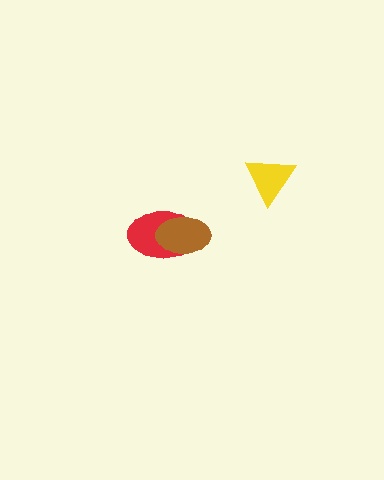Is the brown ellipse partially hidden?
No, no other shape covers it.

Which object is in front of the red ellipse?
The brown ellipse is in front of the red ellipse.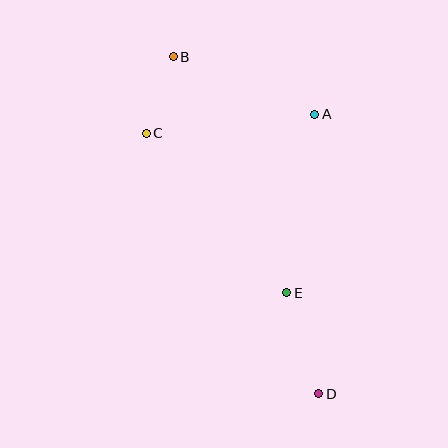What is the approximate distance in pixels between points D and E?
The distance between D and E is approximately 106 pixels.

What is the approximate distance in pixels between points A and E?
The distance between A and E is approximately 181 pixels.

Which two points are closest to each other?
Points B and C are closest to each other.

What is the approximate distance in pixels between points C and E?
The distance between C and E is approximately 212 pixels.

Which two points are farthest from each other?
Points B and D are farthest from each other.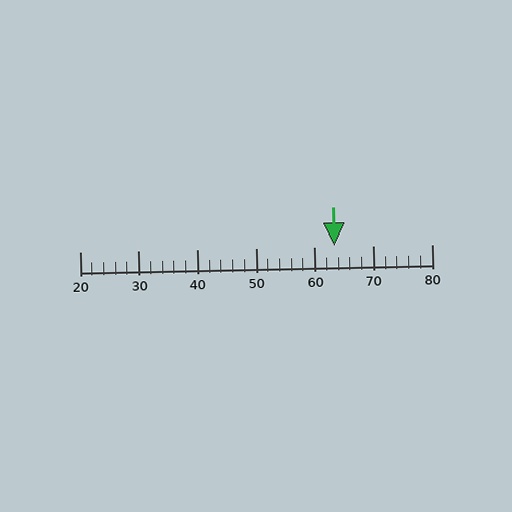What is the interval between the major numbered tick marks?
The major tick marks are spaced 10 units apart.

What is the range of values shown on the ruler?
The ruler shows values from 20 to 80.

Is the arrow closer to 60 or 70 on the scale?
The arrow is closer to 60.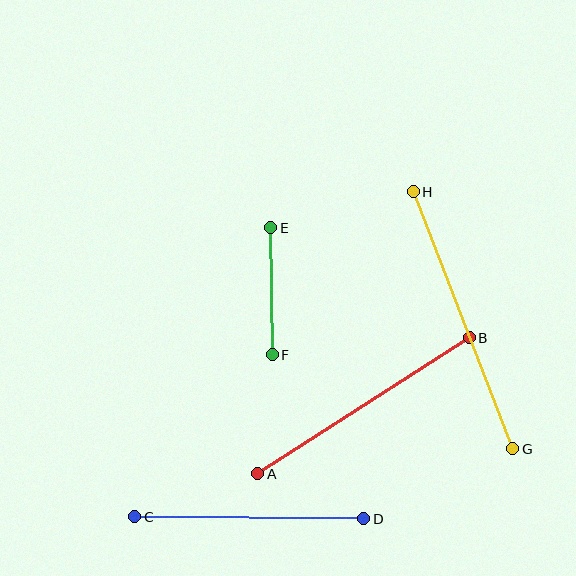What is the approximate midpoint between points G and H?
The midpoint is at approximately (463, 320) pixels.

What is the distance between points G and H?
The distance is approximately 276 pixels.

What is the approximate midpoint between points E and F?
The midpoint is at approximately (271, 291) pixels.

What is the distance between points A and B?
The distance is approximately 251 pixels.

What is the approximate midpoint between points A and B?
The midpoint is at approximately (363, 406) pixels.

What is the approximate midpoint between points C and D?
The midpoint is at approximately (249, 518) pixels.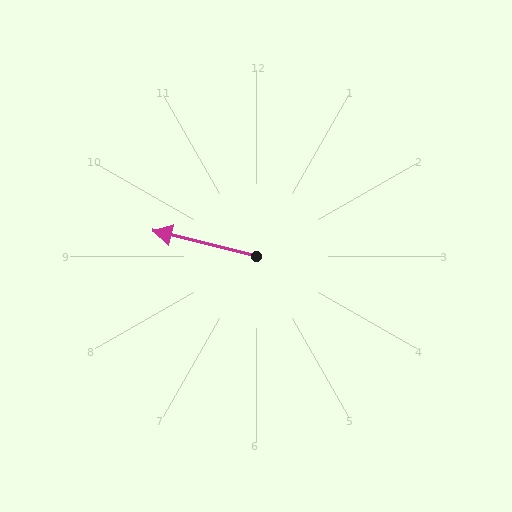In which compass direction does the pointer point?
West.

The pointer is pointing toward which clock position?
Roughly 9 o'clock.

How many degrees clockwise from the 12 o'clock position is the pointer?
Approximately 284 degrees.